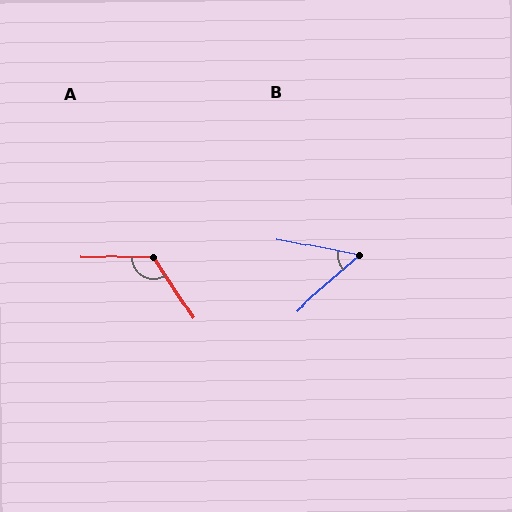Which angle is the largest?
A, at approximately 124 degrees.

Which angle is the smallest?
B, at approximately 52 degrees.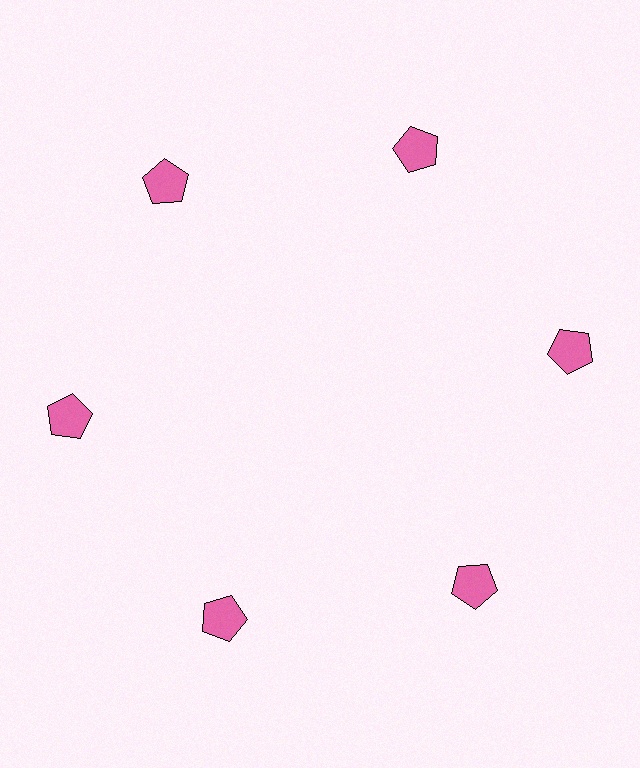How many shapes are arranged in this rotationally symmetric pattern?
There are 6 shapes, arranged in 6 groups of 1.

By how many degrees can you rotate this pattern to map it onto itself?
The pattern maps onto itself every 60 degrees of rotation.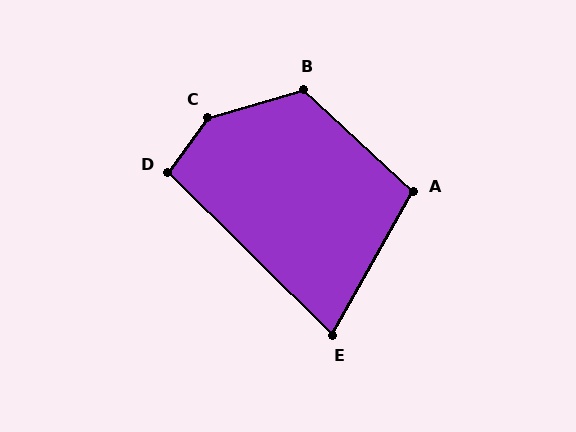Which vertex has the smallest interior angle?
E, at approximately 75 degrees.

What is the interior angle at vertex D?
Approximately 99 degrees (obtuse).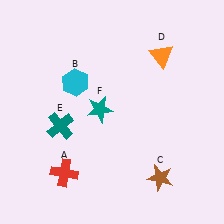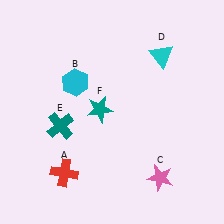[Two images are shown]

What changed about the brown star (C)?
In Image 1, C is brown. In Image 2, it changed to pink.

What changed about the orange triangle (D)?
In Image 1, D is orange. In Image 2, it changed to cyan.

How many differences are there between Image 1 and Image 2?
There are 2 differences between the two images.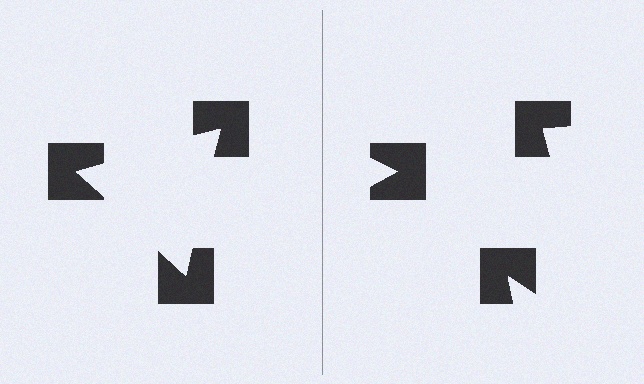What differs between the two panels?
The notched squares are positioned identically on both sides; only the wedge orientations differ. On the left they align to a triangle; on the right they are misaligned.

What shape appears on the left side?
An illusory triangle.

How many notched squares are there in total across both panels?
6 — 3 on each side.